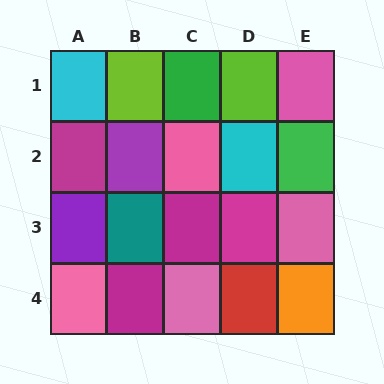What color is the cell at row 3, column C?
Magenta.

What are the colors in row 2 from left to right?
Magenta, purple, pink, cyan, green.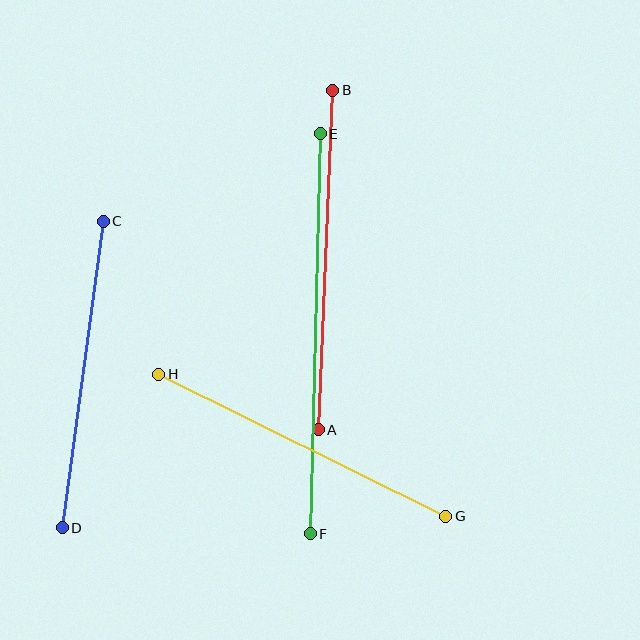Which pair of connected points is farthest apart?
Points E and F are farthest apart.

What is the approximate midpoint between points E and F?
The midpoint is at approximately (315, 334) pixels.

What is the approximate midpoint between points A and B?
The midpoint is at approximately (326, 260) pixels.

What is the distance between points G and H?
The distance is approximately 320 pixels.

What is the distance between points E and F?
The distance is approximately 400 pixels.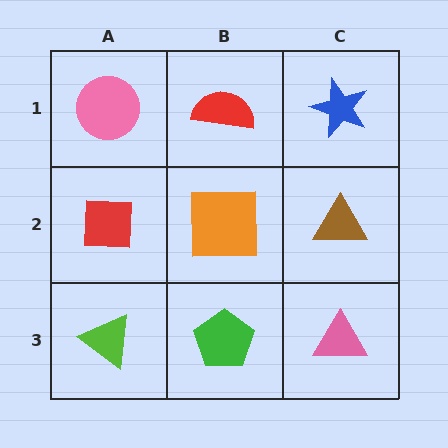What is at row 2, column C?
A brown triangle.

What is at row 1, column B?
A red semicircle.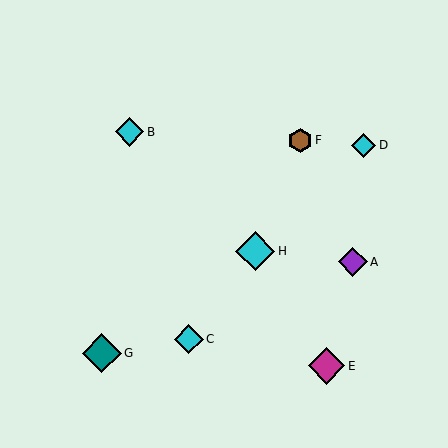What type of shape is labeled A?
Shape A is a purple diamond.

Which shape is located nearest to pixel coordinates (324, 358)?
The magenta diamond (labeled E) at (327, 366) is nearest to that location.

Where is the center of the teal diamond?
The center of the teal diamond is at (102, 353).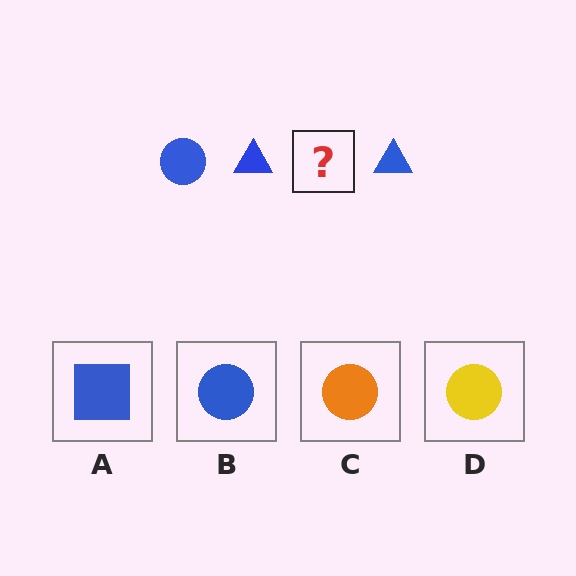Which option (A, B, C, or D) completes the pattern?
B.